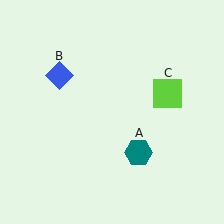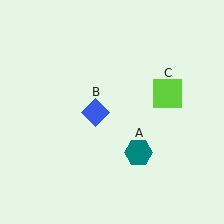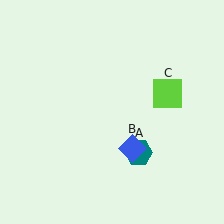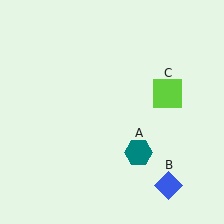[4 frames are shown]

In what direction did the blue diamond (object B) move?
The blue diamond (object B) moved down and to the right.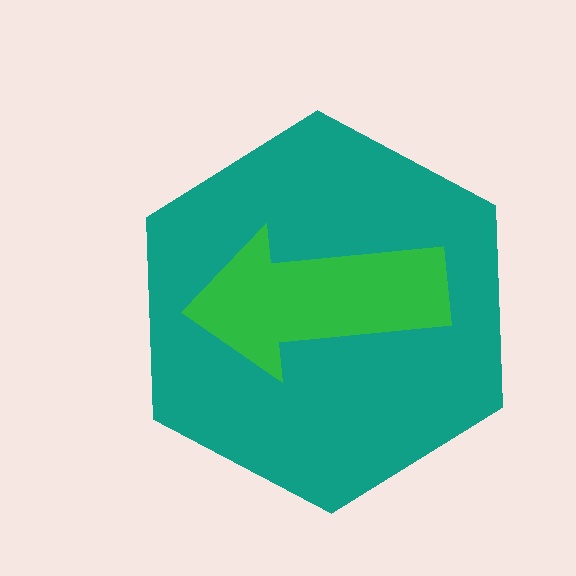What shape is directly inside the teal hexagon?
The green arrow.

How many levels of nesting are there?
2.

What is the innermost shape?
The green arrow.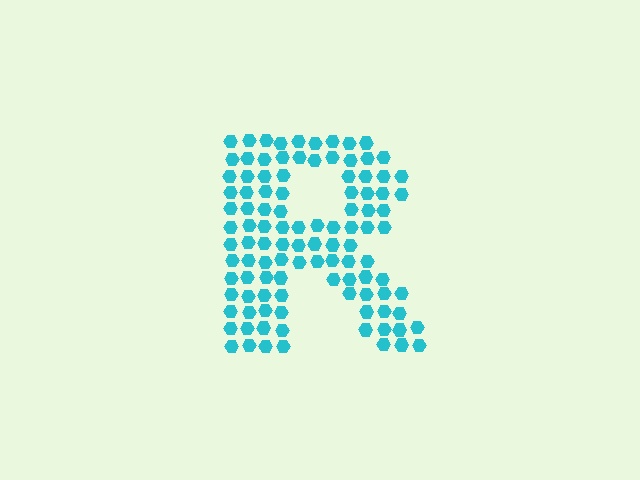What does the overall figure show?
The overall figure shows the letter R.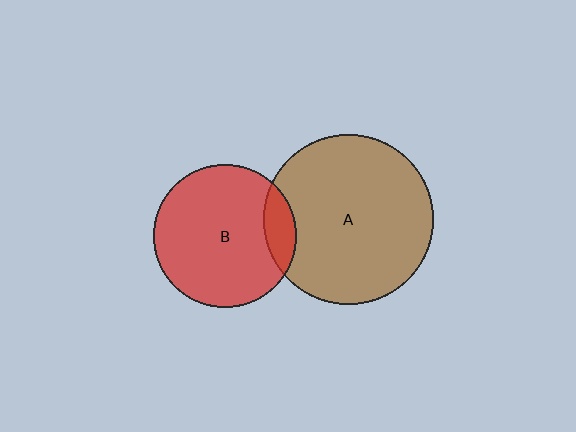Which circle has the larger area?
Circle A (brown).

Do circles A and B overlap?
Yes.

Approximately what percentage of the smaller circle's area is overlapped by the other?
Approximately 15%.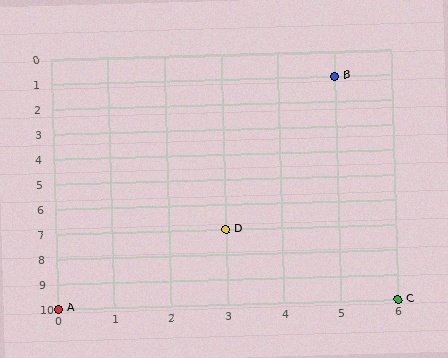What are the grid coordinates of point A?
Point A is at grid coordinates (0, 10).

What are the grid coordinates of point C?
Point C is at grid coordinates (6, 10).